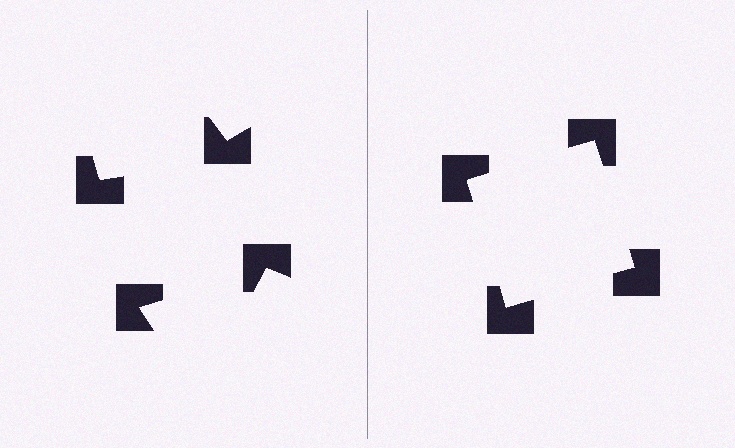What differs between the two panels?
The notched squares are positioned identically on both sides; only the wedge orientations differ. On the right they align to a square; on the left they are misaligned.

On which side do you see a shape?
An illusory square appears on the right side. On the left side the wedge cuts are rotated, so no coherent shape forms.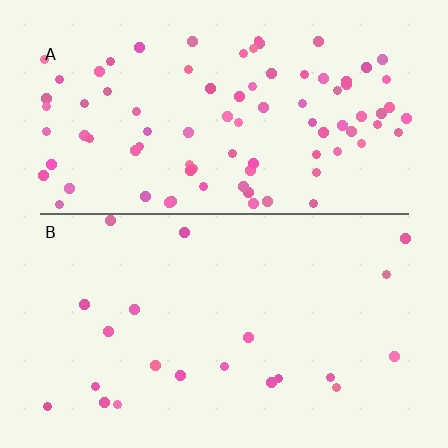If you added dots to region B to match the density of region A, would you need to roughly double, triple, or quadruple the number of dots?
Approximately quadruple.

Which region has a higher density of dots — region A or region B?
A (the top).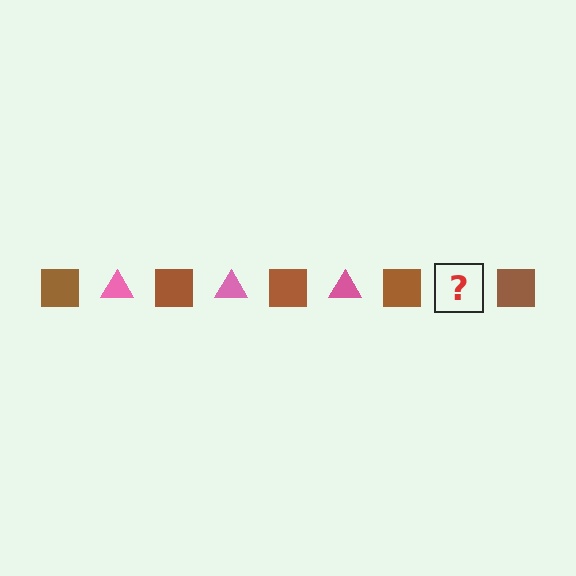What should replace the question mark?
The question mark should be replaced with a pink triangle.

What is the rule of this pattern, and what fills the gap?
The rule is that the pattern alternates between brown square and pink triangle. The gap should be filled with a pink triangle.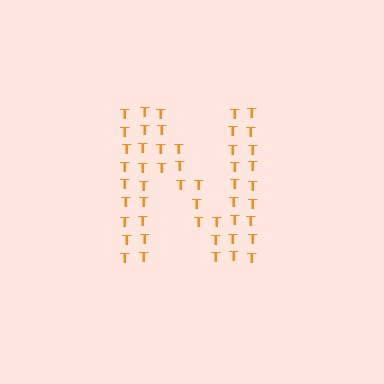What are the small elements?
The small elements are letter T's.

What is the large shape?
The large shape is the letter N.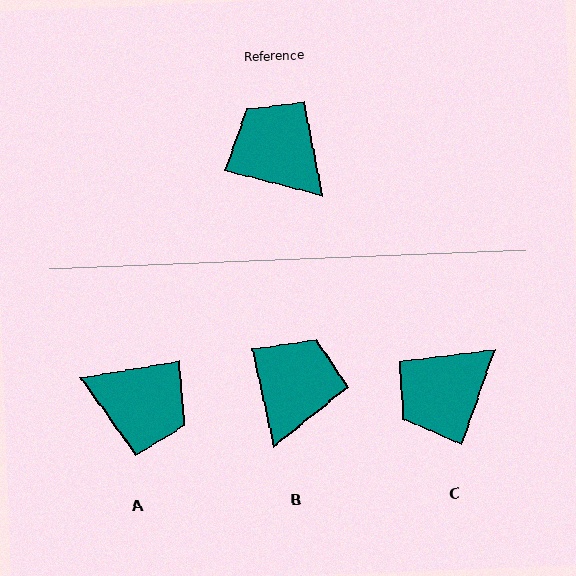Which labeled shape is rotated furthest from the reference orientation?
A, about 156 degrees away.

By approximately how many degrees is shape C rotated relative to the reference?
Approximately 85 degrees counter-clockwise.